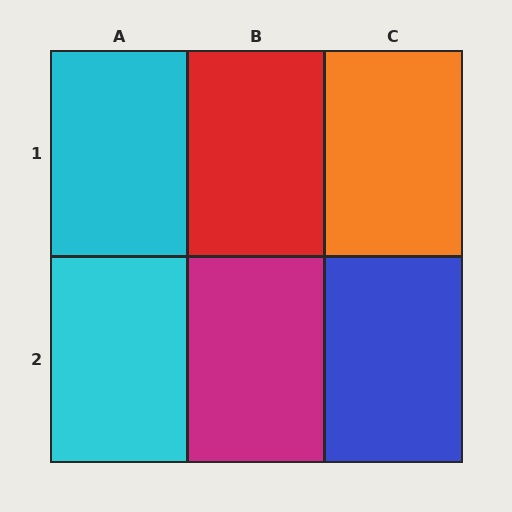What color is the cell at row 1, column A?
Cyan.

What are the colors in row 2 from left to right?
Cyan, magenta, blue.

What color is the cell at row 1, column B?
Red.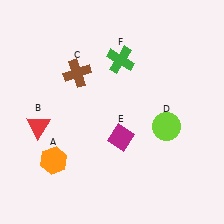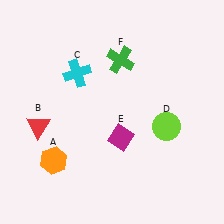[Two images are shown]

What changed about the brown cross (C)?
In Image 1, C is brown. In Image 2, it changed to cyan.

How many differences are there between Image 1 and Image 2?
There is 1 difference between the two images.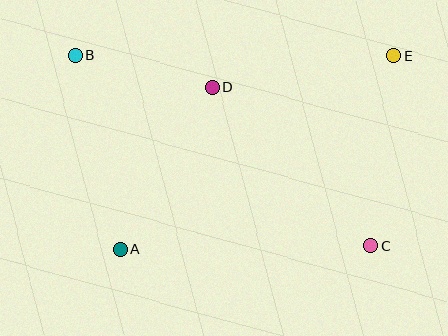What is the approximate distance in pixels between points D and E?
The distance between D and E is approximately 185 pixels.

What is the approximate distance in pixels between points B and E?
The distance between B and E is approximately 319 pixels.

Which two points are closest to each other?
Points B and D are closest to each other.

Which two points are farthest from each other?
Points B and C are farthest from each other.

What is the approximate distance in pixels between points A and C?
The distance between A and C is approximately 251 pixels.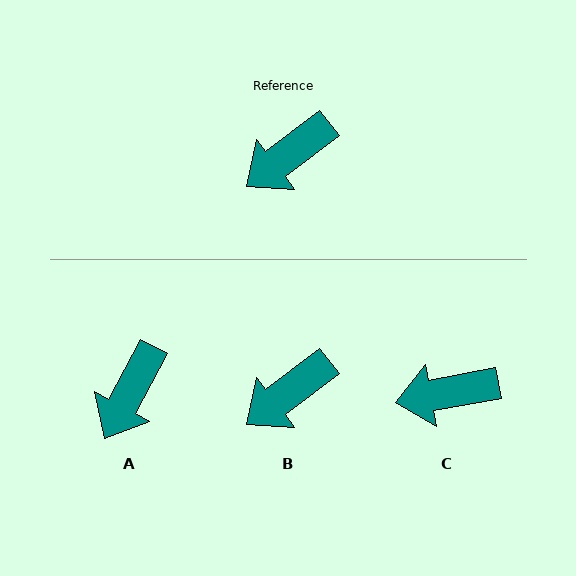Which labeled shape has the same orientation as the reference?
B.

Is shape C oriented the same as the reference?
No, it is off by about 27 degrees.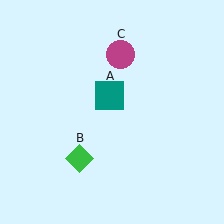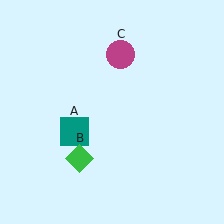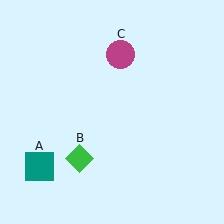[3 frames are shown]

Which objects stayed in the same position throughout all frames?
Green diamond (object B) and magenta circle (object C) remained stationary.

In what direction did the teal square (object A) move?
The teal square (object A) moved down and to the left.